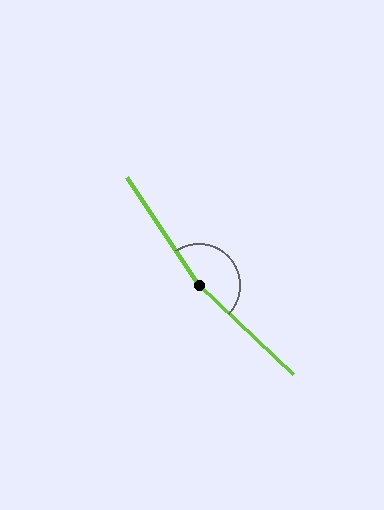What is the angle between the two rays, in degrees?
Approximately 167 degrees.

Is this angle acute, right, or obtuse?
It is obtuse.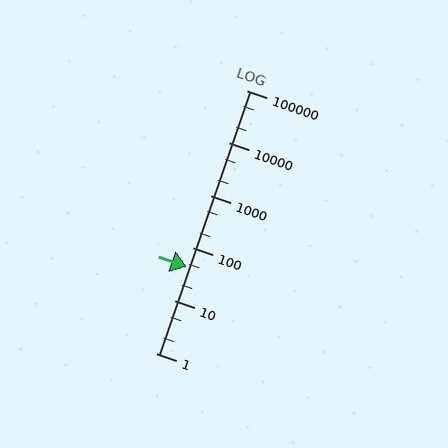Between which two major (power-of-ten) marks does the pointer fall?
The pointer is between 10 and 100.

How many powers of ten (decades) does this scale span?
The scale spans 5 decades, from 1 to 100000.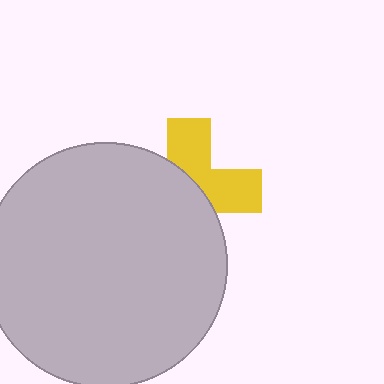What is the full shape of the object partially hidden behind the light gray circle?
The partially hidden object is a yellow cross.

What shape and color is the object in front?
The object in front is a light gray circle.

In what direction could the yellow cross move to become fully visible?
The yellow cross could move toward the upper-right. That would shift it out from behind the light gray circle entirely.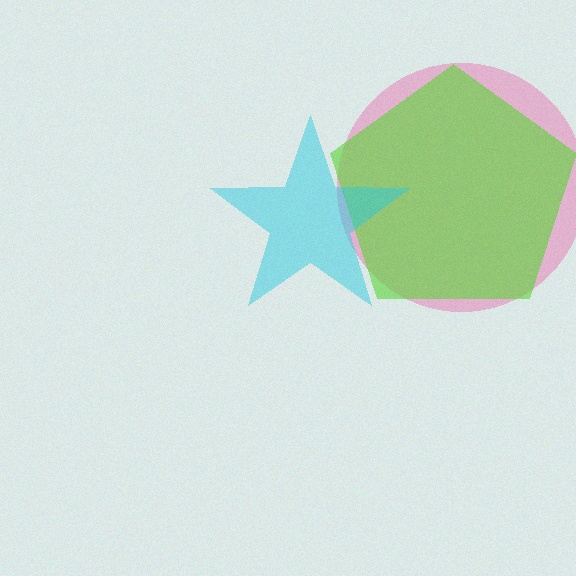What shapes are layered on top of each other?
The layered shapes are: a pink circle, a lime pentagon, a cyan star.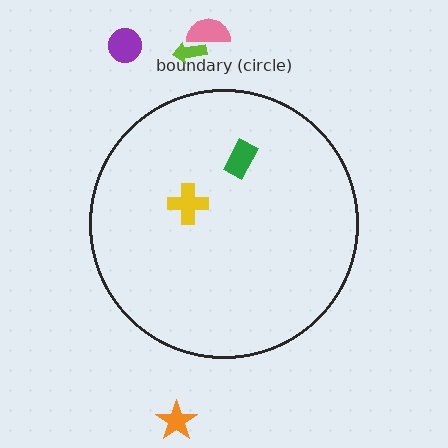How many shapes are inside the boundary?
2 inside, 4 outside.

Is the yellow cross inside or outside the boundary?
Inside.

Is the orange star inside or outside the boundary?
Outside.